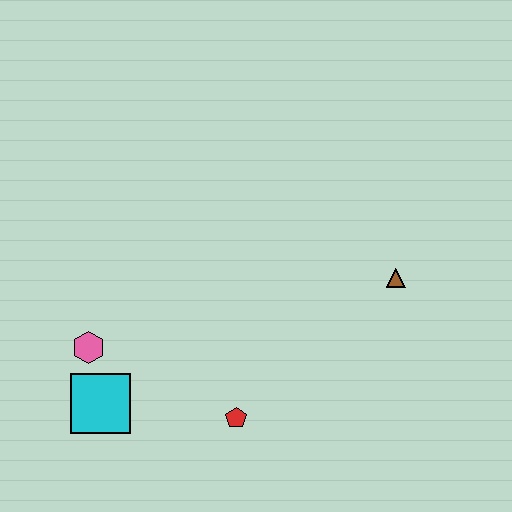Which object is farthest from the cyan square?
The brown triangle is farthest from the cyan square.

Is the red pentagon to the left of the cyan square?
No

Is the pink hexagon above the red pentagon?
Yes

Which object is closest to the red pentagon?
The cyan square is closest to the red pentagon.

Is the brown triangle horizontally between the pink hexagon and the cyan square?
No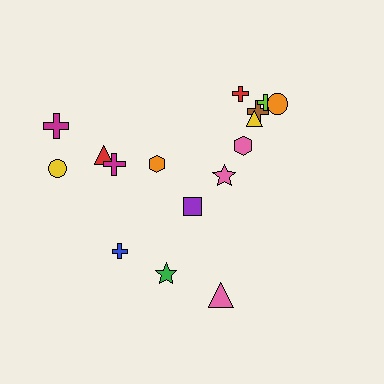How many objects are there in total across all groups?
There are 16 objects.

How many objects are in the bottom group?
There are 4 objects.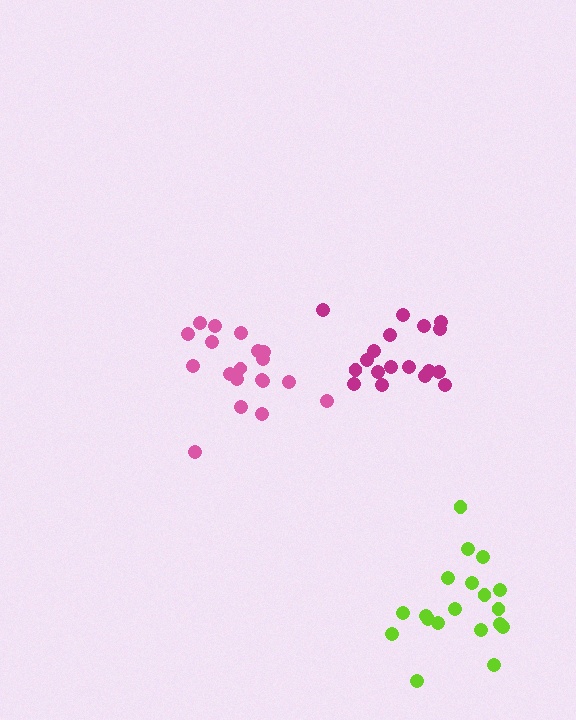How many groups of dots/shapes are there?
There are 3 groups.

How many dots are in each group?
Group 1: 19 dots, Group 2: 18 dots, Group 3: 19 dots (56 total).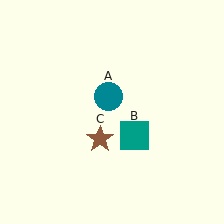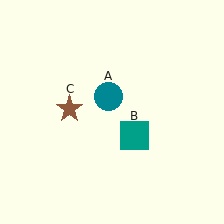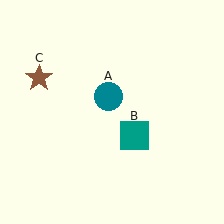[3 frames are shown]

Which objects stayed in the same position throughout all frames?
Teal circle (object A) and teal square (object B) remained stationary.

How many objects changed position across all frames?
1 object changed position: brown star (object C).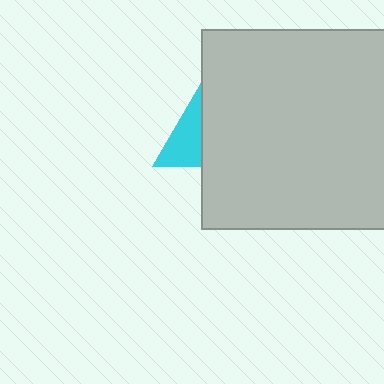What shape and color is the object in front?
The object in front is a light gray square.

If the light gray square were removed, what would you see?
You would see the complete cyan triangle.